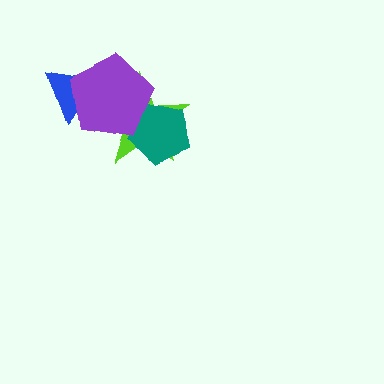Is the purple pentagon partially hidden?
No, no other shape covers it.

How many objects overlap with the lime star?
2 objects overlap with the lime star.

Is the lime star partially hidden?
Yes, it is partially covered by another shape.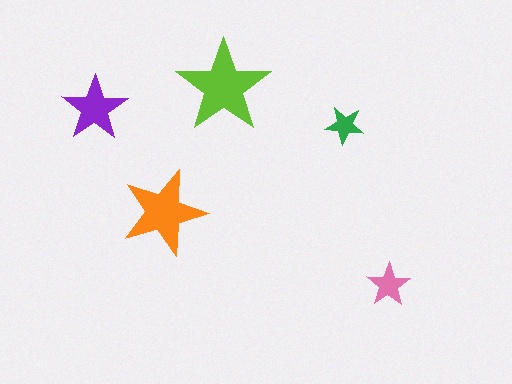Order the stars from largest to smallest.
the lime one, the orange one, the purple one, the pink one, the green one.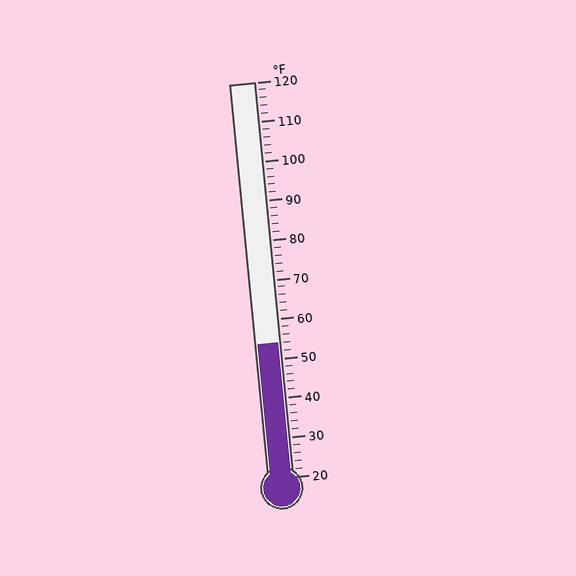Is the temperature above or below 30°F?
The temperature is above 30°F.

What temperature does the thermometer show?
The thermometer shows approximately 54°F.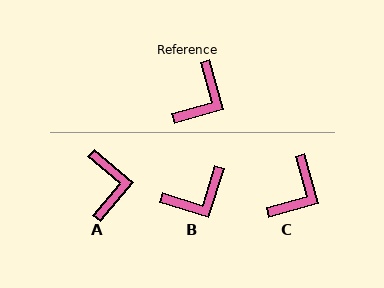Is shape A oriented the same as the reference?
No, it is off by about 34 degrees.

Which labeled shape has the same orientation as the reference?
C.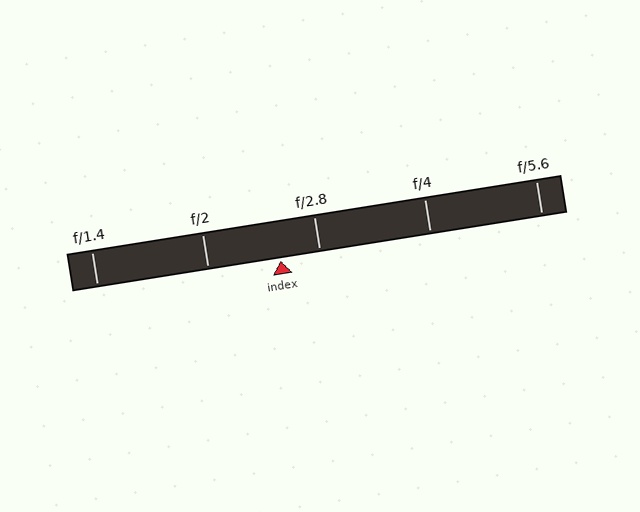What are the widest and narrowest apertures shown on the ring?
The widest aperture shown is f/1.4 and the narrowest is f/5.6.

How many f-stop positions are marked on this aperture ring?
There are 5 f-stop positions marked.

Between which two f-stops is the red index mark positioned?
The index mark is between f/2 and f/2.8.